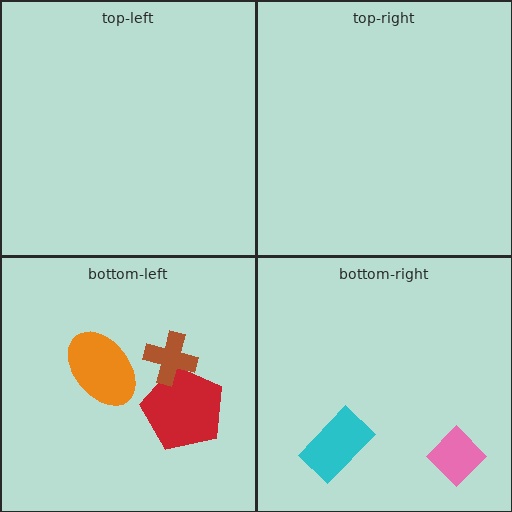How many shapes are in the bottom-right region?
2.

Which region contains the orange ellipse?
The bottom-left region.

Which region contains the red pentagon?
The bottom-left region.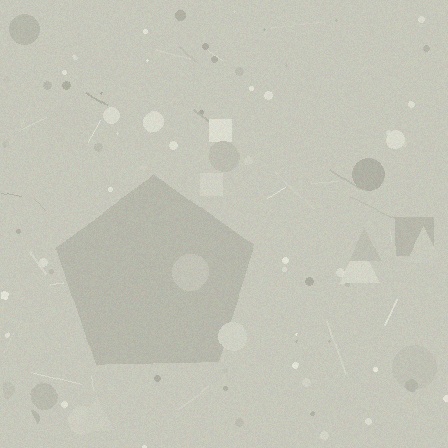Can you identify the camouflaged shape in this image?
The camouflaged shape is a pentagon.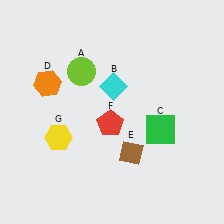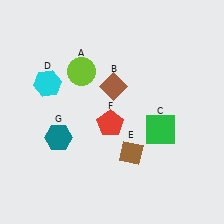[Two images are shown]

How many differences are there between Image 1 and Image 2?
There are 3 differences between the two images.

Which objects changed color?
B changed from cyan to brown. D changed from orange to cyan. G changed from yellow to teal.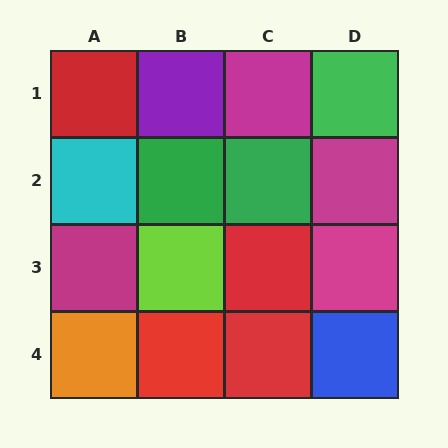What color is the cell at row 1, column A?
Red.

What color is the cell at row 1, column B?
Purple.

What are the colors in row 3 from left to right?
Magenta, lime, red, magenta.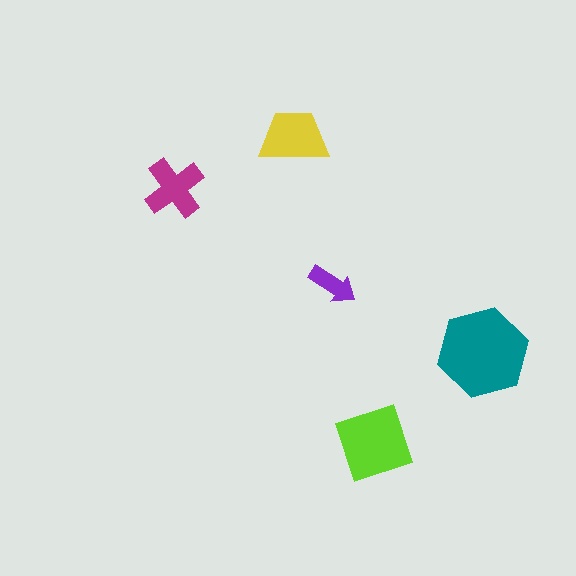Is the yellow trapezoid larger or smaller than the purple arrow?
Larger.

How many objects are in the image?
There are 5 objects in the image.